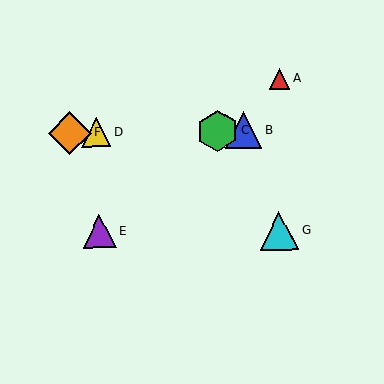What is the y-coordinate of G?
Object G is at y≈231.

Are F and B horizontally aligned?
Yes, both are at y≈133.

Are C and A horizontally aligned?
No, C is at y≈131 and A is at y≈79.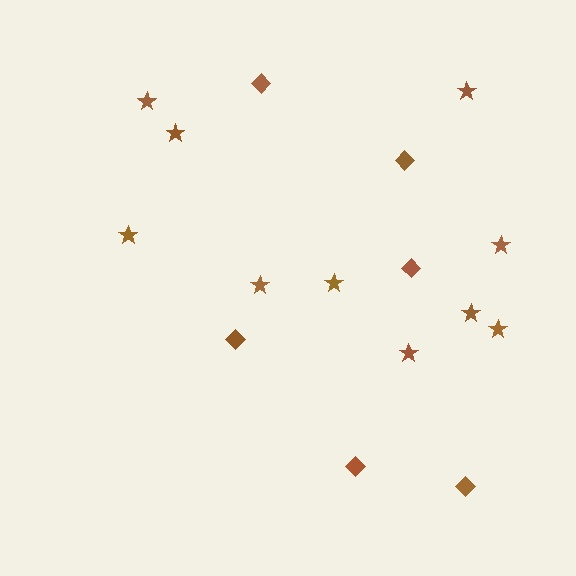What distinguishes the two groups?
There are 2 groups: one group of stars (10) and one group of diamonds (6).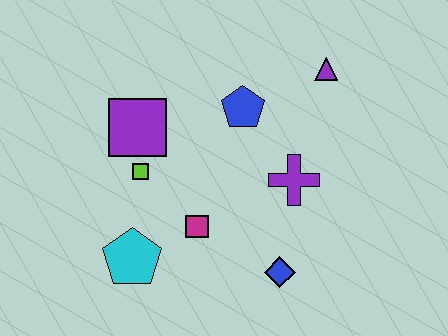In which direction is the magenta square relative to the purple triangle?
The magenta square is below the purple triangle.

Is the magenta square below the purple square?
Yes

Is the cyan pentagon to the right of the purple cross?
No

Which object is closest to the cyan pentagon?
The magenta square is closest to the cyan pentagon.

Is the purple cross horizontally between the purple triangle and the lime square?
Yes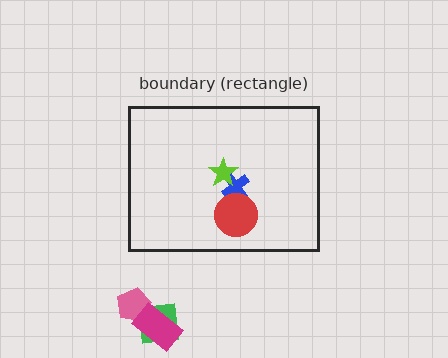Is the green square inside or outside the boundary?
Outside.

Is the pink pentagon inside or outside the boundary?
Outside.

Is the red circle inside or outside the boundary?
Inside.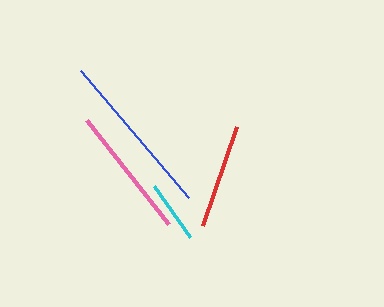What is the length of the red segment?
The red segment is approximately 105 pixels long.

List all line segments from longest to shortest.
From longest to shortest: blue, pink, red, cyan.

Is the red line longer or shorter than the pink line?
The pink line is longer than the red line.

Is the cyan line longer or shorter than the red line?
The red line is longer than the cyan line.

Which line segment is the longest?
The blue line is the longest at approximately 167 pixels.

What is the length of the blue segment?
The blue segment is approximately 167 pixels long.